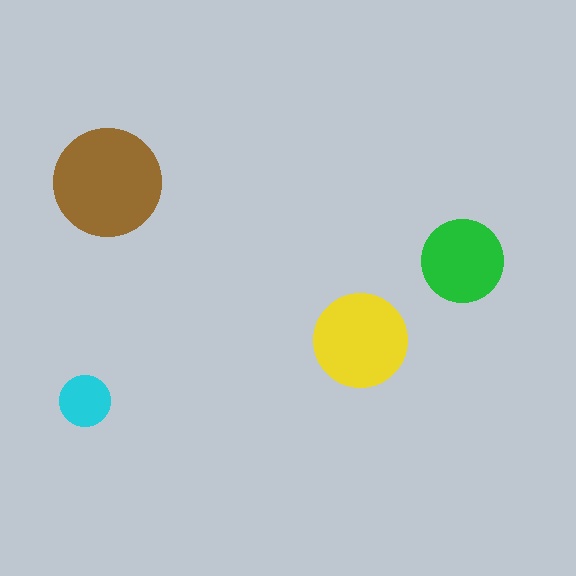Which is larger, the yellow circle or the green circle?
The yellow one.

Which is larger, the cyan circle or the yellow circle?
The yellow one.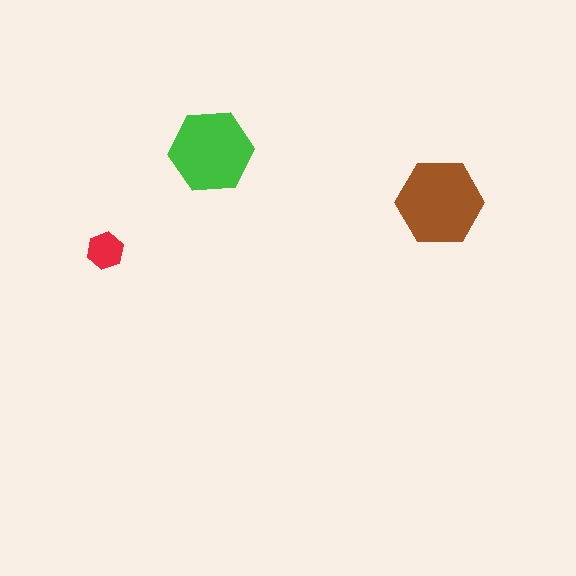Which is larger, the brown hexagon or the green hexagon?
The brown one.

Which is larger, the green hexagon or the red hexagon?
The green one.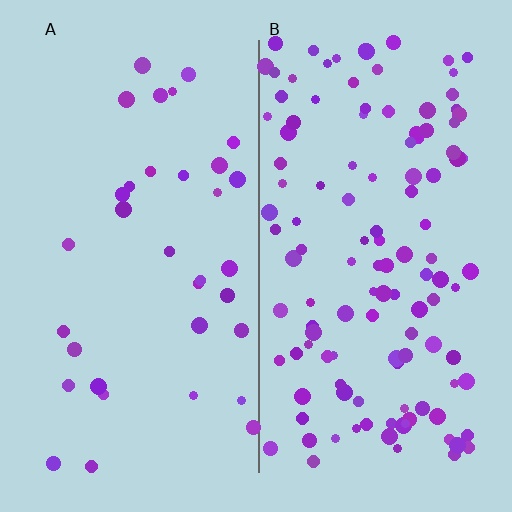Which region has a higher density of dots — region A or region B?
B (the right).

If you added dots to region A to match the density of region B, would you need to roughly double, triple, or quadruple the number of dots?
Approximately quadruple.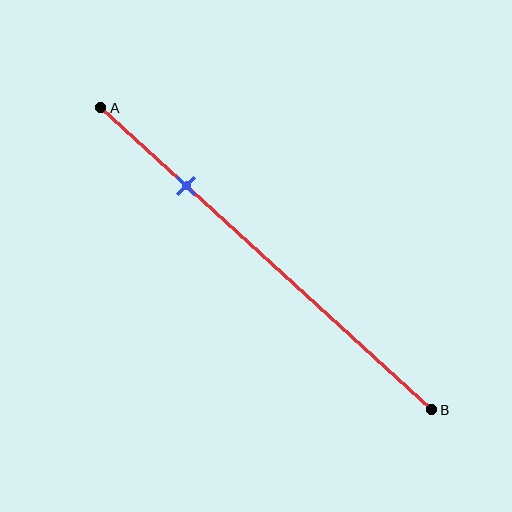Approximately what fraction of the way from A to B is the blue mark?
The blue mark is approximately 25% of the way from A to B.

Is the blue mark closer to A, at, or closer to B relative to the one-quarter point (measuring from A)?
The blue mark is approximately at the one-quarter point of segment AB.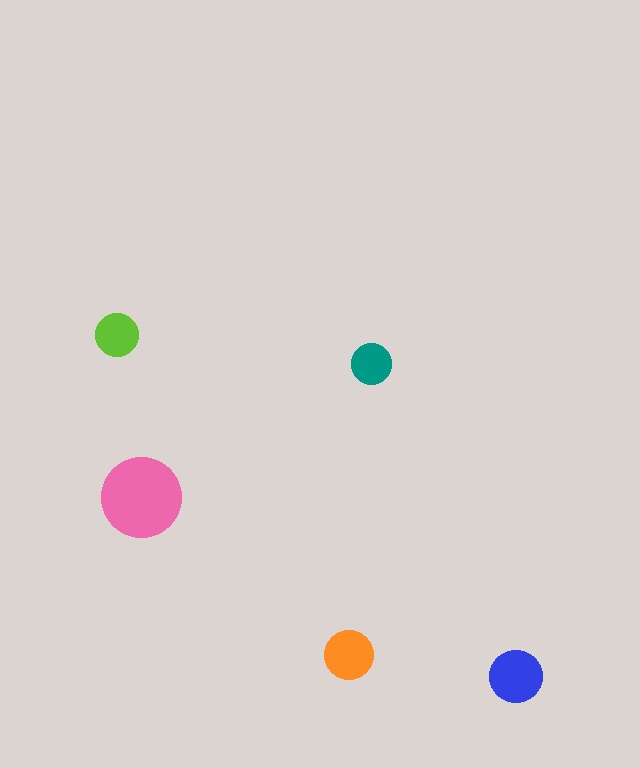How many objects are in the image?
There are 5 objects in the image.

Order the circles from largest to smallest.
the pink one, the blue one, the orange one, the lime one, the teal one.